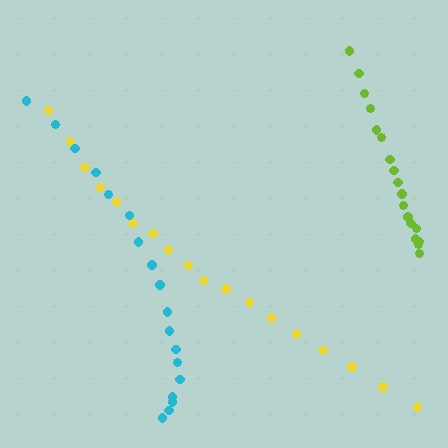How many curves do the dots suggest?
There are 3 distinct paths.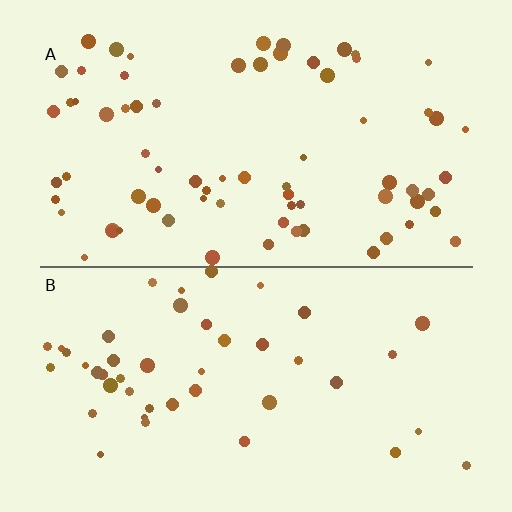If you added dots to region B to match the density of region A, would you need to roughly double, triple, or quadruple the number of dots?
Approximately double.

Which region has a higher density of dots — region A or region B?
A (the top).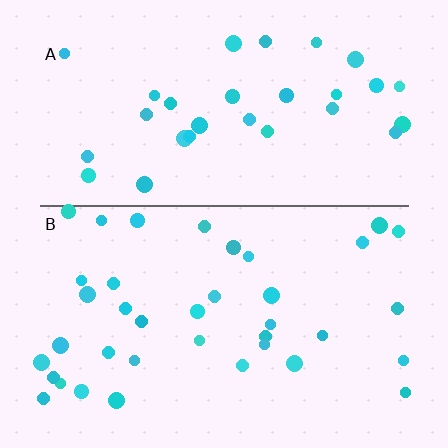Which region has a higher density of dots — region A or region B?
B (the bottom).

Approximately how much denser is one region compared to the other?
Approximately 1.2× — region B over region A.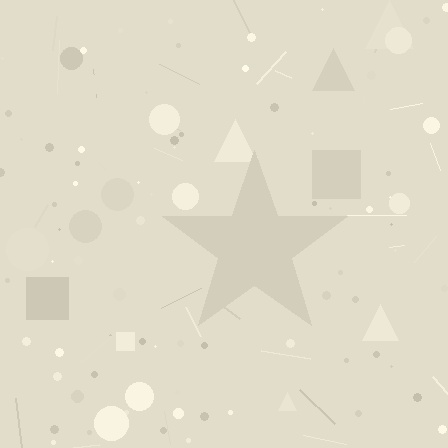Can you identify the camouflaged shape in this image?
The camouflaged shape is a star.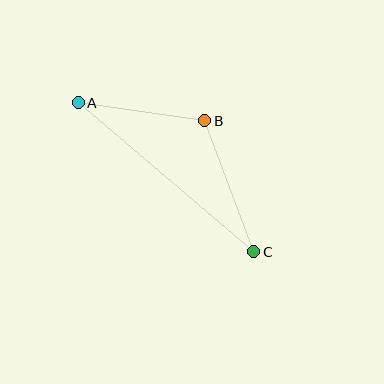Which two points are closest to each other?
Points A and B are closest to each other.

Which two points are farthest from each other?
Points A and C are farthest from each other.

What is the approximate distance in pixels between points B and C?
The distance between B and C is approximately 140 pixels.